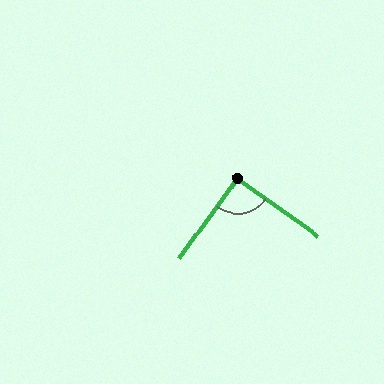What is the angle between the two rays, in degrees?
Approximately 91 degrees.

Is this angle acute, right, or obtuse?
It is approximately a right angle.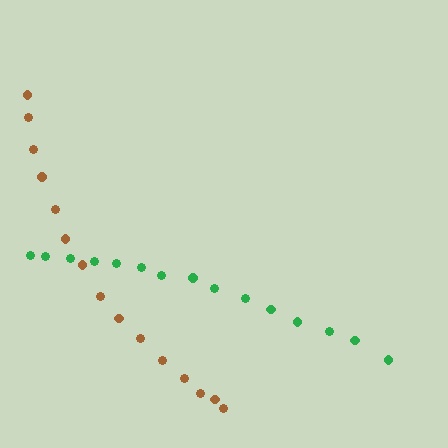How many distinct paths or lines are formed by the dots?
There are 2 distinct paths.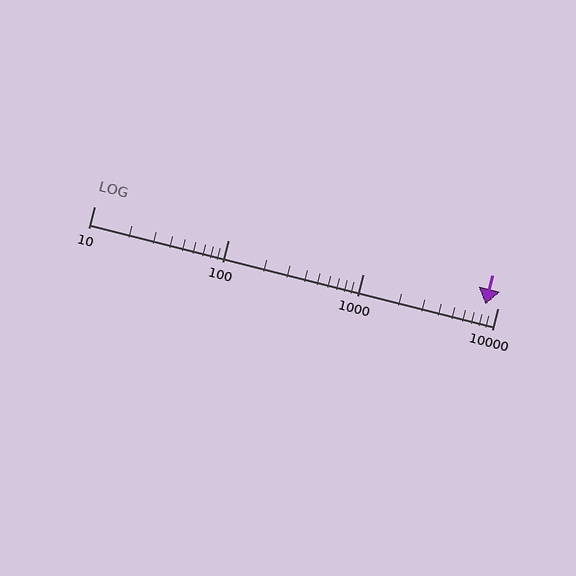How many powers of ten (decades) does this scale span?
The scale spans 3 decades, from 10 to 10000.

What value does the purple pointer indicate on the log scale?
The pointer indicates approximately 8100.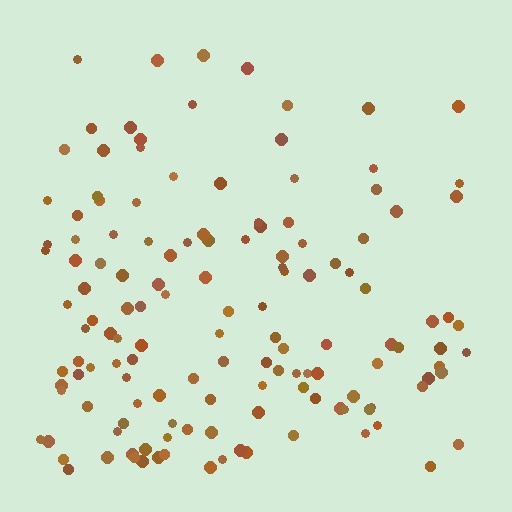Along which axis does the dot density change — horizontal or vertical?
Vertical.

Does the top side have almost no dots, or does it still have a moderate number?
Still a moderate number, just noticeably fewer than the bottom.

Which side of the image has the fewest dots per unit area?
The top.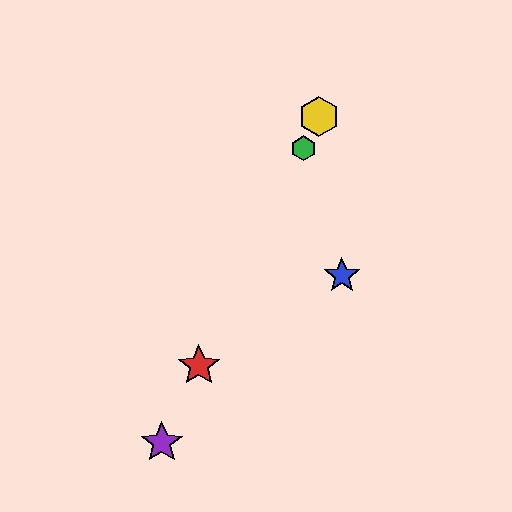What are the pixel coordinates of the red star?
The red star is at (199, 366).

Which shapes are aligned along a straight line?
The red star, the green hexagon, the yellow hexagon, the purple star are aligned along a straight line.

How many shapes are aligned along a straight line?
4 shapes (the red star, the green hexagon, the yellow hexagon, the purple star) are aligned along a straight line.